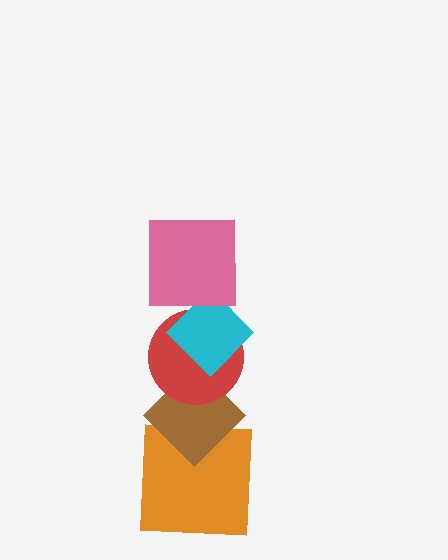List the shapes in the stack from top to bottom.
From top to bottom: the pink square, the cyan diamond, the red circle, the brown diamond, the orange square.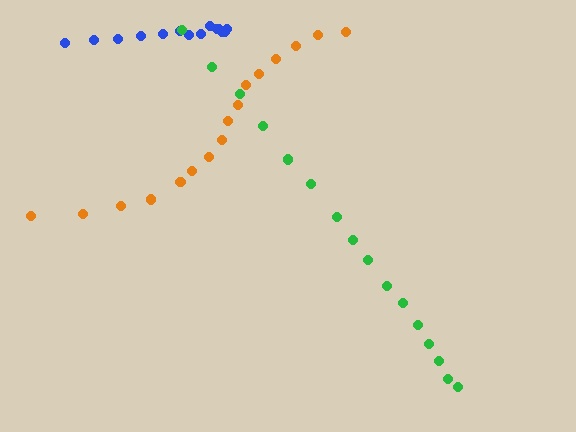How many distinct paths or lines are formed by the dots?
There are 3 distinct paths.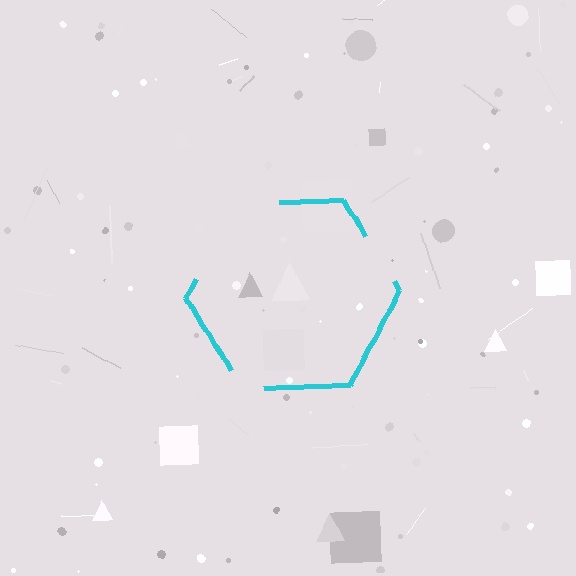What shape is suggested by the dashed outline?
The dashed outline suggests a hexagon.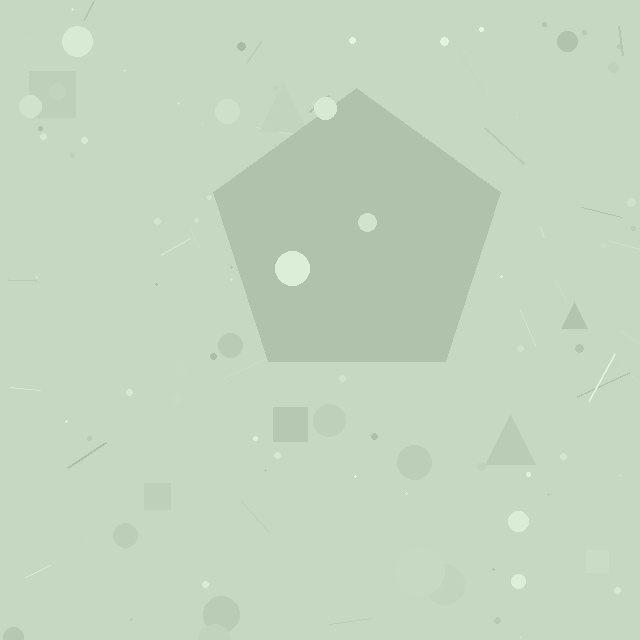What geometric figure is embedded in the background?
A pentagon is embedded in the background.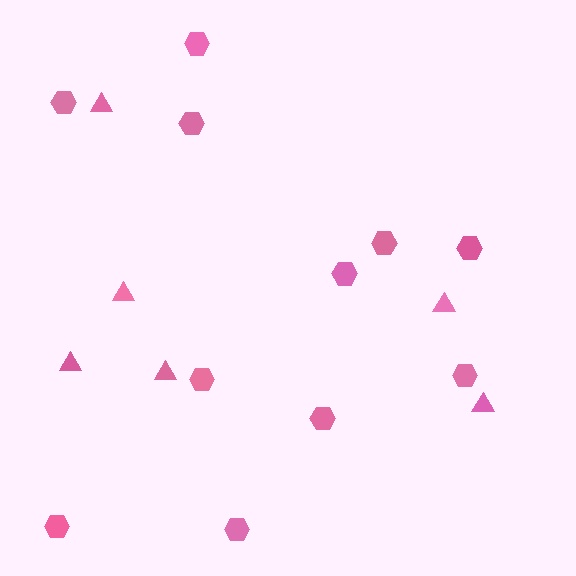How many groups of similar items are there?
There are 2 groups: one group of triangles (6) and one group of hexagons (11).